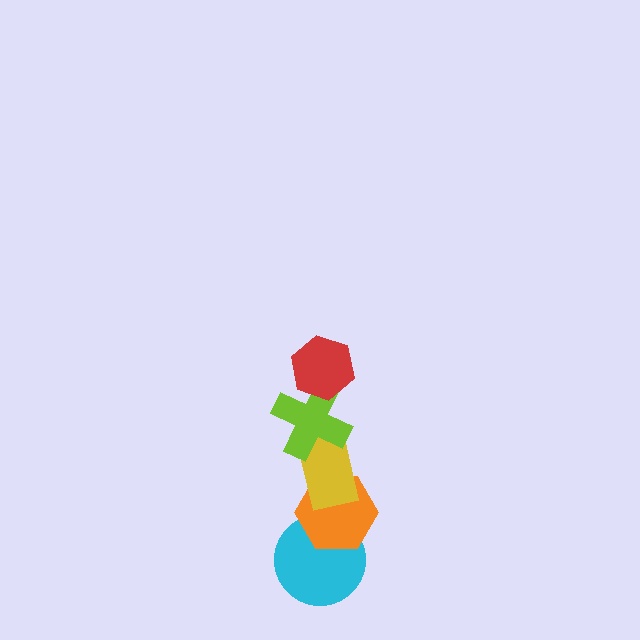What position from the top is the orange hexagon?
The orange hexagon is 4th from the top.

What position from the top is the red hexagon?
The red hexagon is 1st from the top.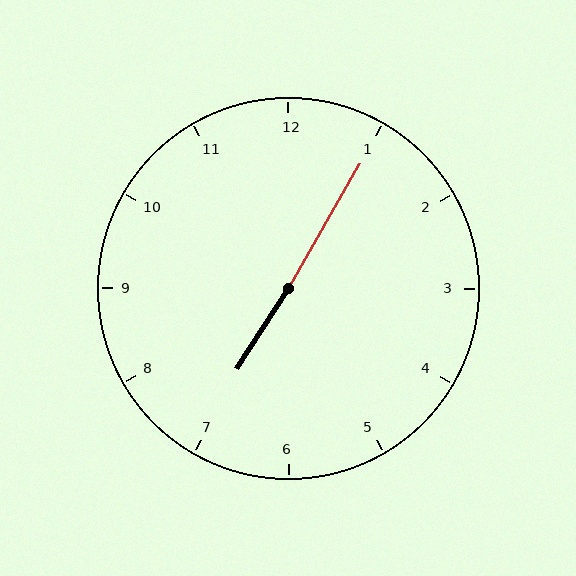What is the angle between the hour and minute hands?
Approximately 178 degrees.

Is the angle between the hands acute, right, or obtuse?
It is obtuse.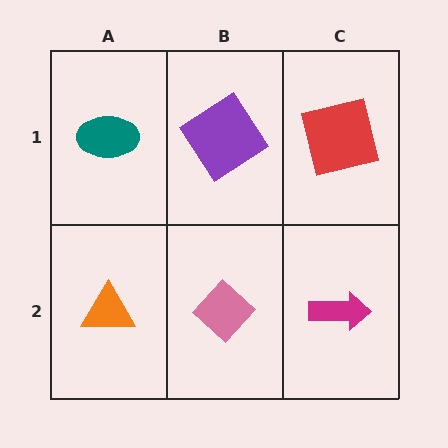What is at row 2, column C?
A magenta arrow.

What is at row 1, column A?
A teal ellipse.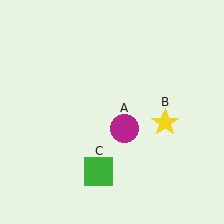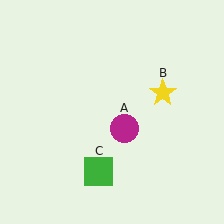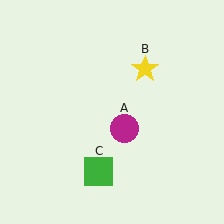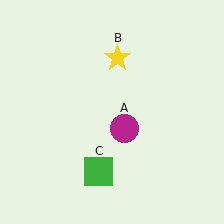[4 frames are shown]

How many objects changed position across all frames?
1 object changed position: yellow star (object B).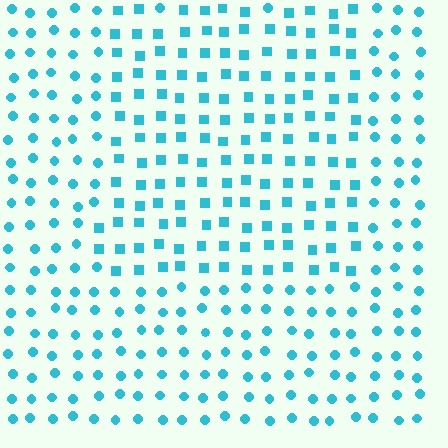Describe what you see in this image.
The image is filled with small cyan elements arranged in a uniform grid. A rectangle-shaped region contains squares, while the surrounding area contains circles. The boundary is defined purely by the change in element shape.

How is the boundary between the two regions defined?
The boundary is defined by a change in element shape: squares inside vs. circles outside. All elements share the same color and spacing.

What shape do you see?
I see a rectangle.